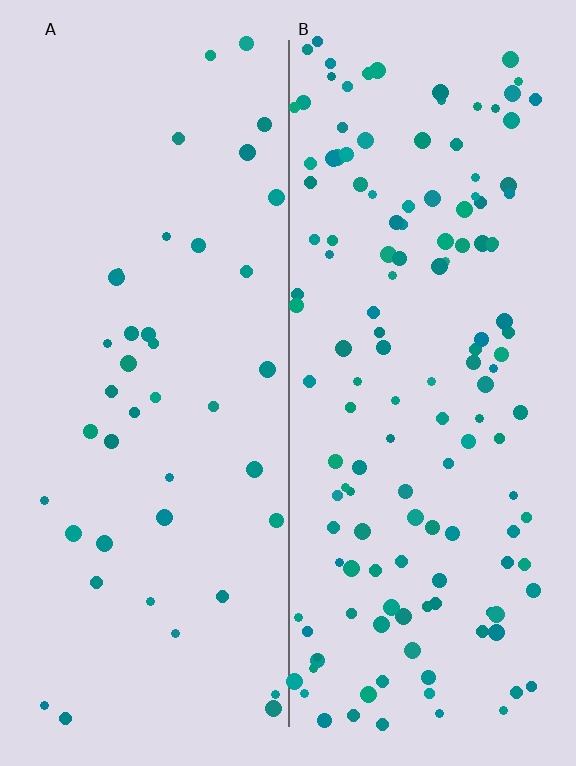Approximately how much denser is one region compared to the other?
Approximately 3.4× — region B over region A.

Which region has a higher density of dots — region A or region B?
B (the right).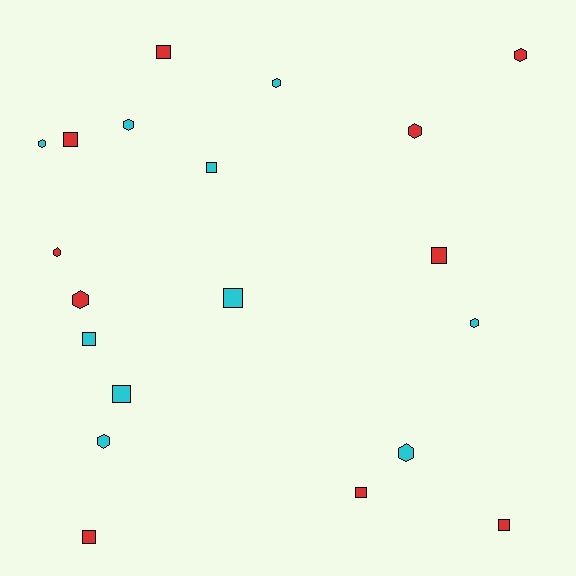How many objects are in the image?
There are 20 objects.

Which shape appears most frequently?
Hexagon, with 10 objects.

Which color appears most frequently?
Cyan, with 10 objects.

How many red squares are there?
There are 6 red squares.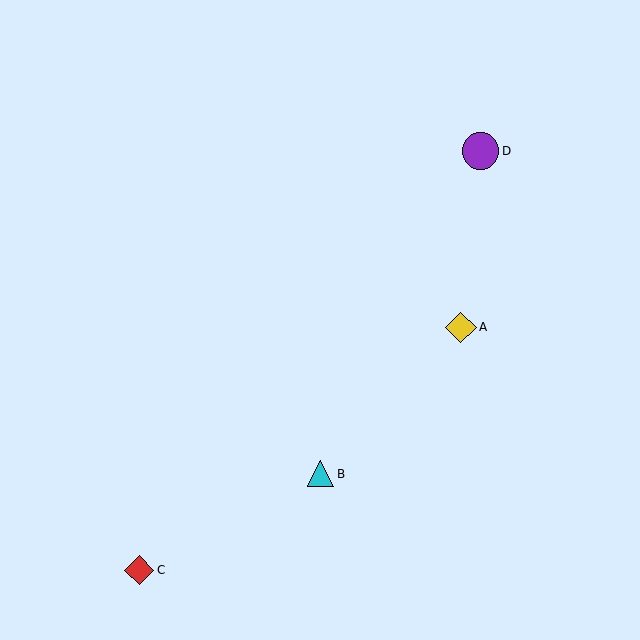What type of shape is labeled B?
Shape B is a cyan triangle.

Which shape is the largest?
The purple circle (labeled D) is the largest.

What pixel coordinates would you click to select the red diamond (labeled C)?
Click at (139, 570) to select the red diamond C.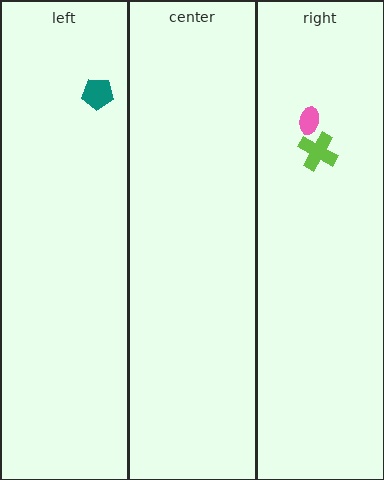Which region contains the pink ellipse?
The right region.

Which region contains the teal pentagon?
The left region.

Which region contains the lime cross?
The right region.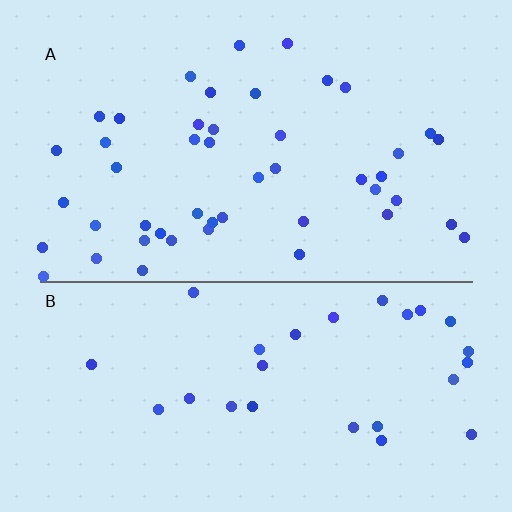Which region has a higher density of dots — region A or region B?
A (the top).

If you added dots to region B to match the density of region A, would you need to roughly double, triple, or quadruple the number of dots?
Approximately double.